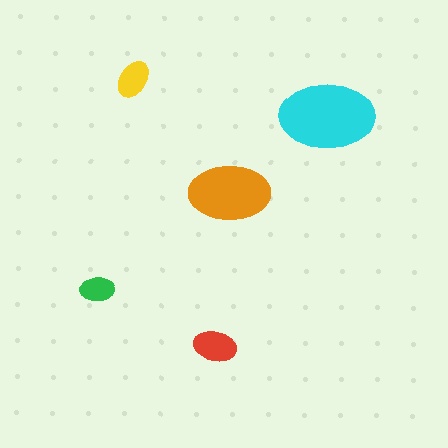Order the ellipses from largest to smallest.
the cyan one, the orange one, the red one, the yellow one, the green one.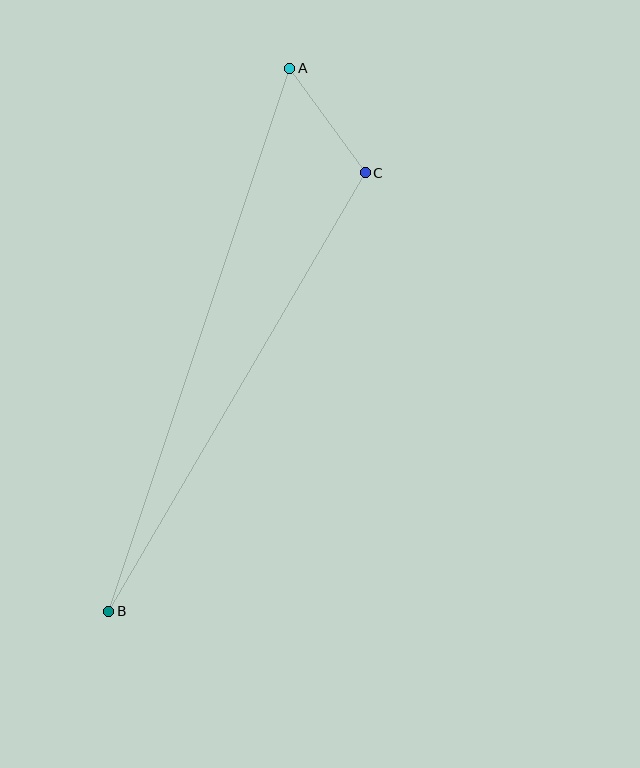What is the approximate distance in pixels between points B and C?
The distance between B and C is approximately 508 pixels.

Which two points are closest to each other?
Points A and C are closest to each other.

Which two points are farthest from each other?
Points A and B are farthest from each other.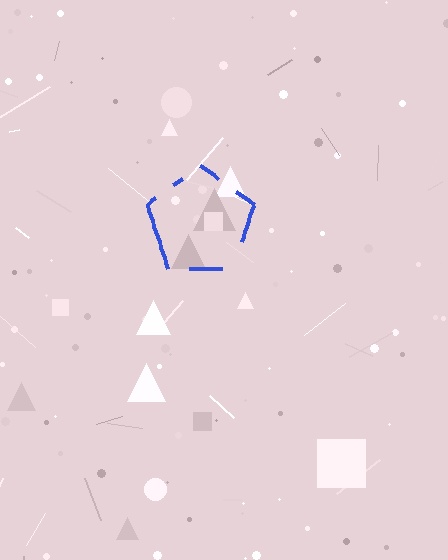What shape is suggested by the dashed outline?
The dashed outline suggests a pentagon.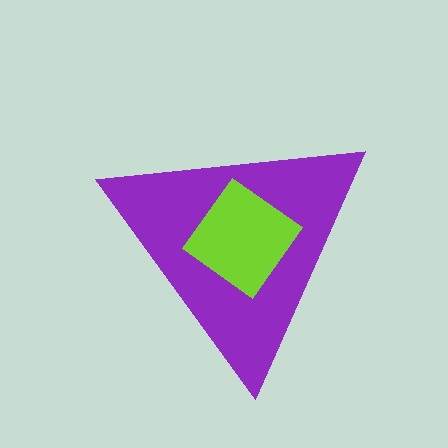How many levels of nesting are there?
2.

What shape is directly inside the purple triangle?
The lime diamond.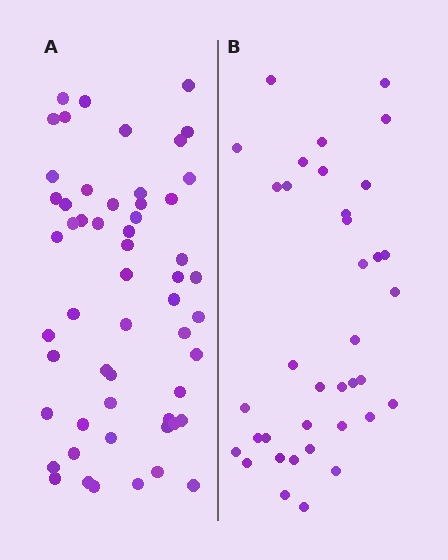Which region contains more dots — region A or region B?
Region A (the left region) has more dots.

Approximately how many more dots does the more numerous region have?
Region A has approximately 20 more dots than region B.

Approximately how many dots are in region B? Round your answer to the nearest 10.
About 40 dots. (The exact count is 37, which rounds to 40.)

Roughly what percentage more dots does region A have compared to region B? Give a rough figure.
About 50% more.